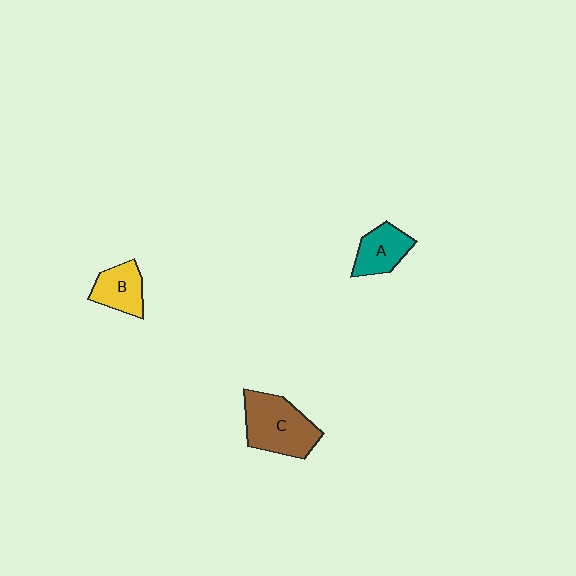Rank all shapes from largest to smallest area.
From largest to smallest: C (brown), A (teal), B (yellow).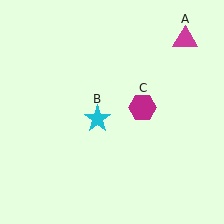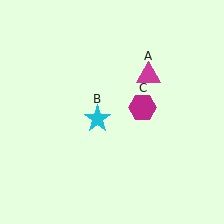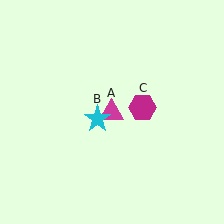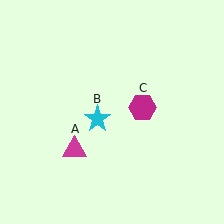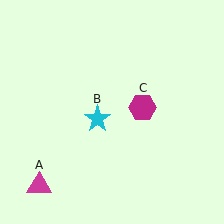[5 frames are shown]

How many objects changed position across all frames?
1 object changed position: magenta triangle (object A).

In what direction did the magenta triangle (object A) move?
The magenta triangle (object A) moved down and to the left.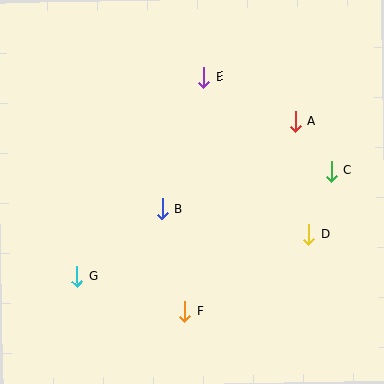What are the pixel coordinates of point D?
Point D is at (308, 234).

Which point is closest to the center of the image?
Point B at (163, 209) is closest to the center.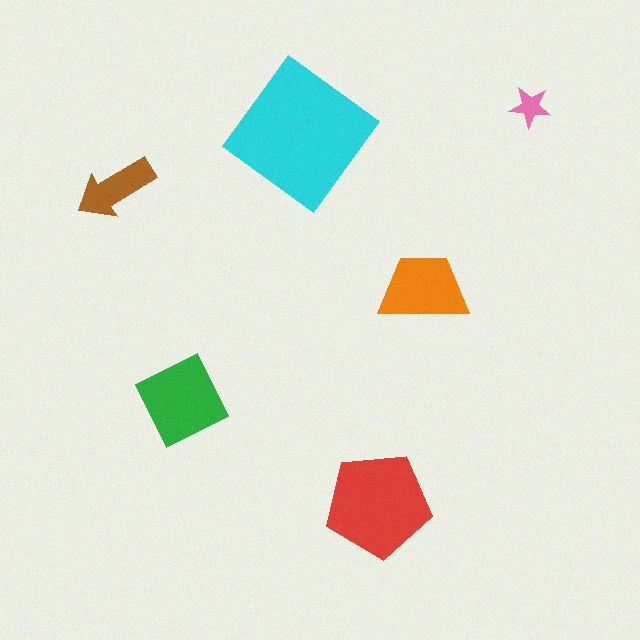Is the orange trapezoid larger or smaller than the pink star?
Larger.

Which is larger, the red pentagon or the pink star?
The red pentagon.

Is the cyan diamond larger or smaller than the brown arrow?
Larger.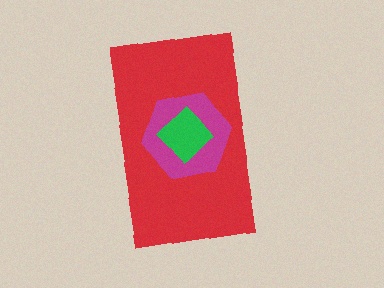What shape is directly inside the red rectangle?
The magenta hexagon.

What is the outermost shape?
The red rectangle.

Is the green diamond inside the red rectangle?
Yes.